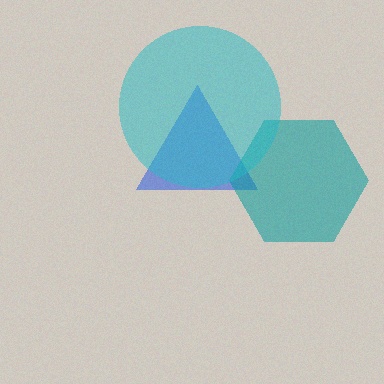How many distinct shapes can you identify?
There are 3 distinct shapes: a blue triangle, a teal hexagon, a cyan circle.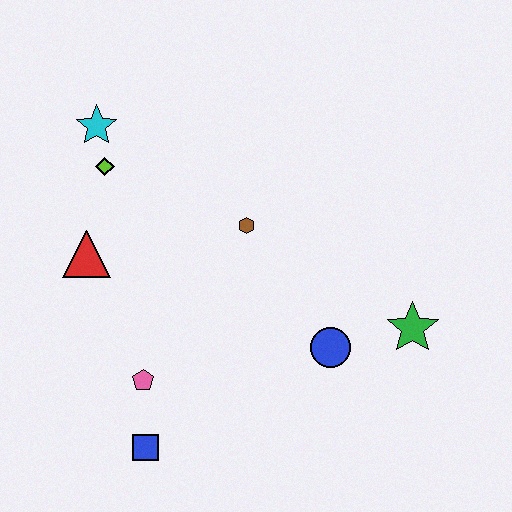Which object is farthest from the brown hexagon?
The blue square is farthest from the brown hexagon.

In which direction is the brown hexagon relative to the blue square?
The brown hexagon is above the blue square.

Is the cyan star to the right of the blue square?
No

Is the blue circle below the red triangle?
Yes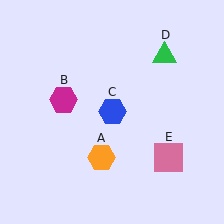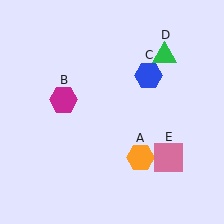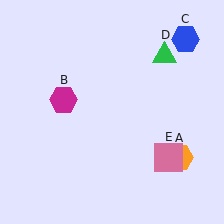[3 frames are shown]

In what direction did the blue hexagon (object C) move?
The blue hexagon (object C) moved up and to the right.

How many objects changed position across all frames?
2 objects changed position: orange hexagon (object A), blue hexagon (object C).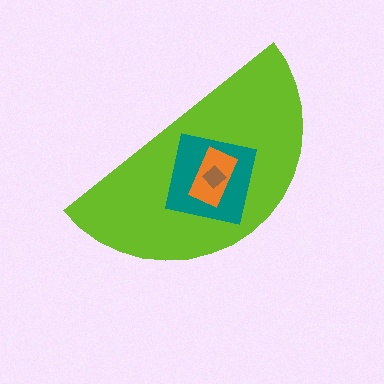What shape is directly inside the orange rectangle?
The brown diamond.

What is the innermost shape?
The brown diamond.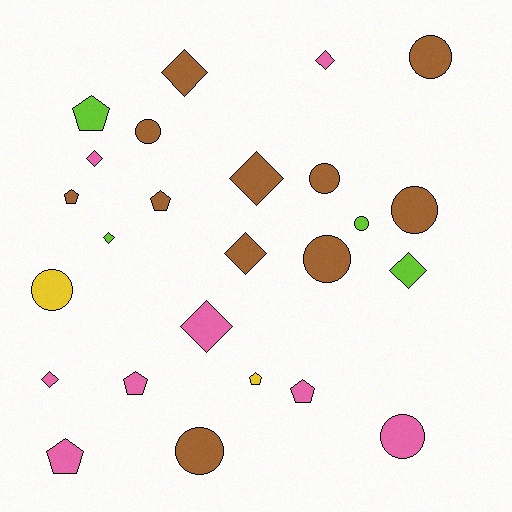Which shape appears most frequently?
Diamond, with 9 objects.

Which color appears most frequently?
Brown, with 11 objects.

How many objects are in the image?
There are 25 objects.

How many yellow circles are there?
There is 1 yellow circle.